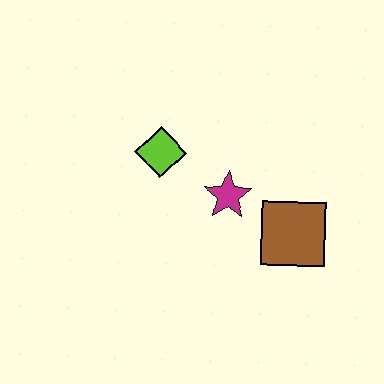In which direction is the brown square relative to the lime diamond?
The brown square is to the right of the lime diamond.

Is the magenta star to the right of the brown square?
No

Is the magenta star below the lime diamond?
Yes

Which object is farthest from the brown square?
The lime diamond is farthest from the brown square.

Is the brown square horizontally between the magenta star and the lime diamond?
No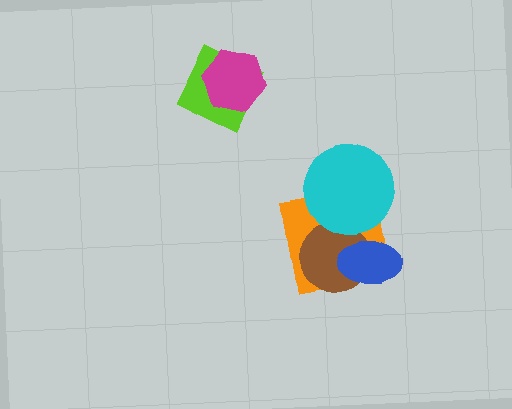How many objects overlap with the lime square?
1 object overlaps with the lime square.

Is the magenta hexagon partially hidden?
No, no other shape covers it.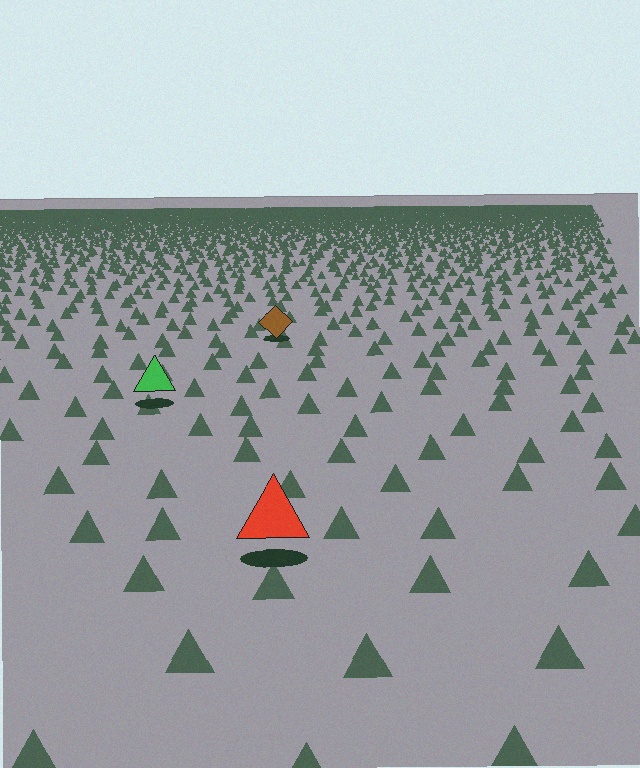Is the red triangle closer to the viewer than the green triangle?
Yes. The red triangle is closer — you can tell from the texture gradient: the ground texture is coarser near it.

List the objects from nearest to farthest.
From nearest to farthest: the red triangle, the green triangle, the brown diamond.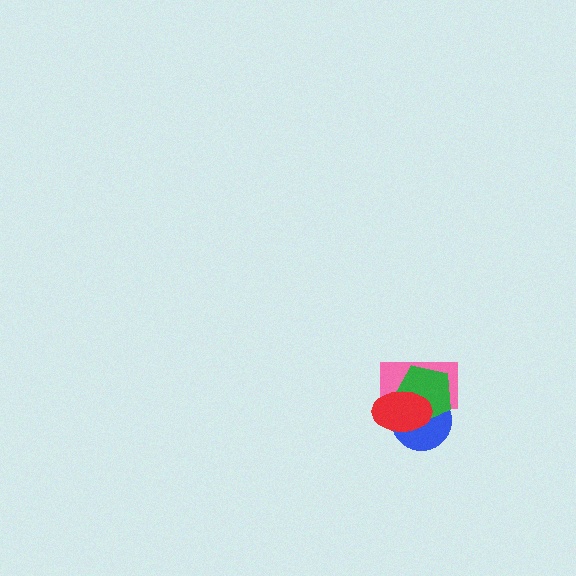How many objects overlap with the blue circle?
3 objects overlap with the blue circle.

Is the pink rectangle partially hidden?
Yes, it is partially covered by another shape.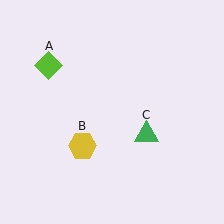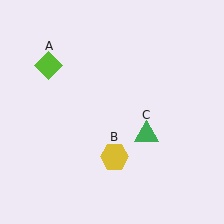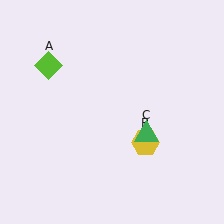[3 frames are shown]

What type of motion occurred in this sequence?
The yellow hexagon (object B) rotated counterclockwise around the center of the scene.